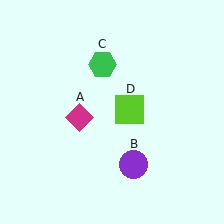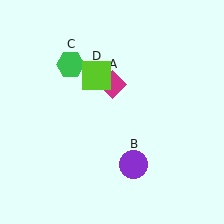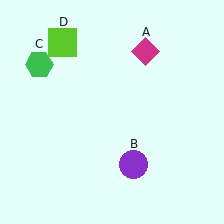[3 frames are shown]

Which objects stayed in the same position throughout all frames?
Purple circle (object B) remained stationary.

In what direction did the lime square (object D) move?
The lime square (object D) moved up and to the left.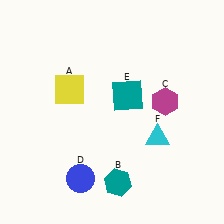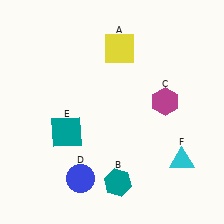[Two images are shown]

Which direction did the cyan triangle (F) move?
The cyan triangle (F) moved right.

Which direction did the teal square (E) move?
The teal square (E) moved left.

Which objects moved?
The objects that moved are: the yellow square (A), the teal square (E), the cyan triangle (F).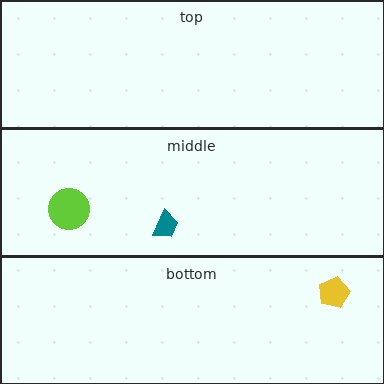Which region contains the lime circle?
The middle region.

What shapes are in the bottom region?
The yellow pentagon.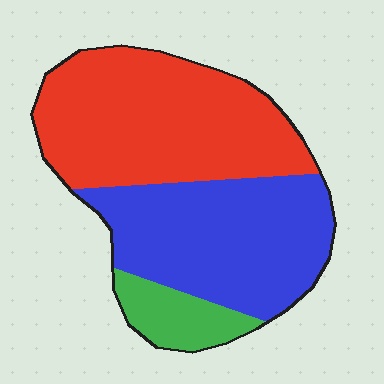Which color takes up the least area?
Green, at roughly 10%.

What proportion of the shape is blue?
Blue takes up between a third and a half of the shape.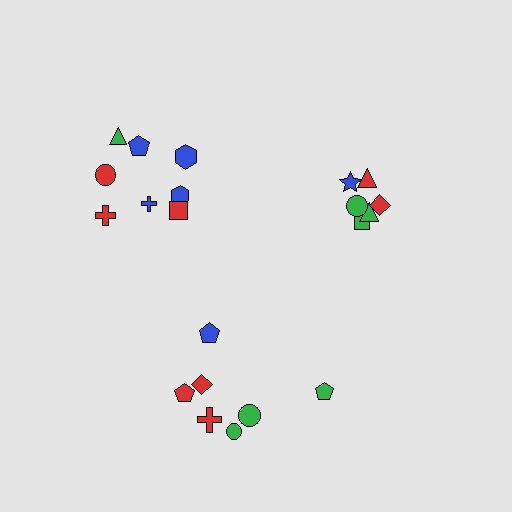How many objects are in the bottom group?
There are 7 objects.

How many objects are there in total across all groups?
There are 21 objects.